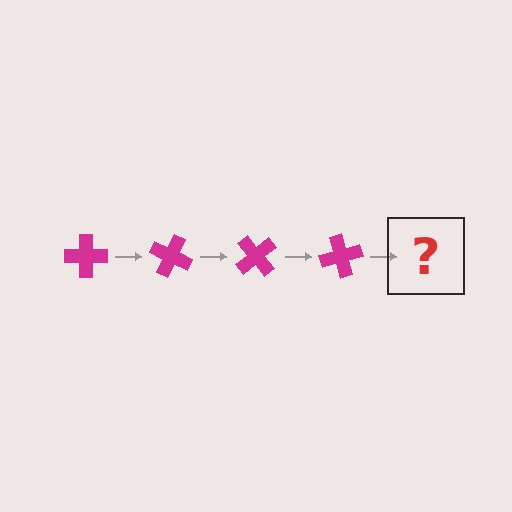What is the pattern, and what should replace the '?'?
The pattern is that the cross rotates 25 degrees each step. The '?' should be a magenta cross rotated 100 degrees.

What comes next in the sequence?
The next element should be a magenta cross rotated 100 degrees.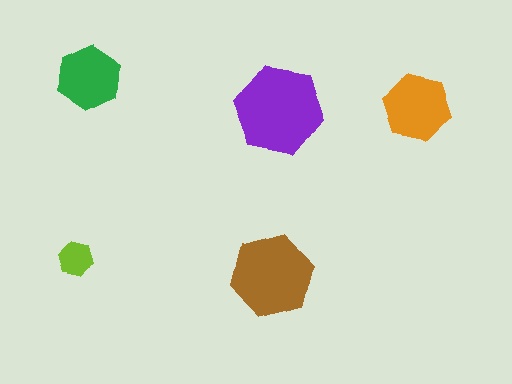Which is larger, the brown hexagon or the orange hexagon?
The brown one.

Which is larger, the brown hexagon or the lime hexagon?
The brown one.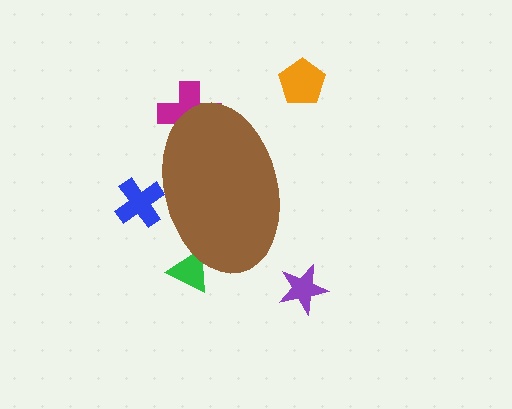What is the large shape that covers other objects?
A brown ellipse.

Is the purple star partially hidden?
No, the purple star is fully visible.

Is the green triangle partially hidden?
Yes, the green triangle is partially hidden behind the brown ellipse.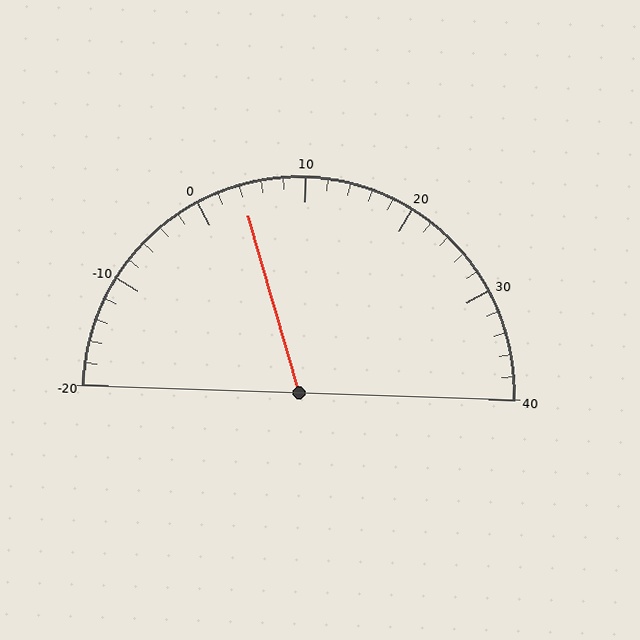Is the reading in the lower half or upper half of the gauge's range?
The reading is in the lower half of the range (-20 to 40).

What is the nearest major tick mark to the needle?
The nearest major tick mark is 0.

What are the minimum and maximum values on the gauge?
The gauge ranges from -20 to 40.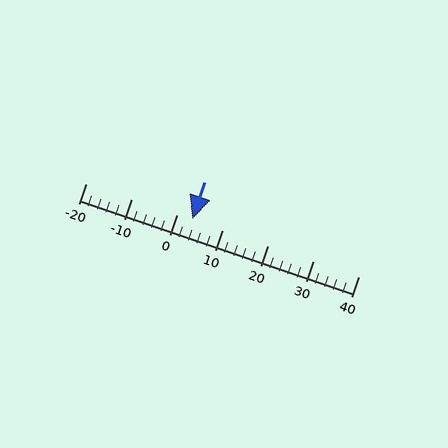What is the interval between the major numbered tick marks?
The major tick marks are spaced 10 units apart.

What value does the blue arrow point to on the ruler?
The blue arrow points to approximately 3.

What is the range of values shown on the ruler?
The ruler shows values from -20 to 40.